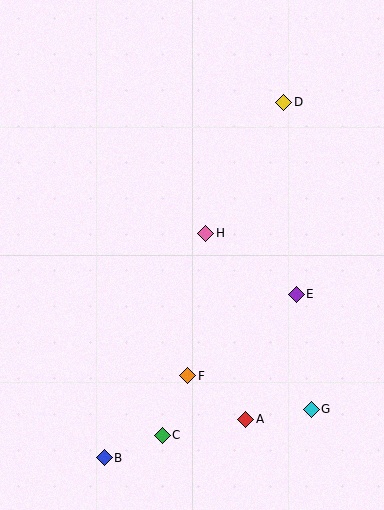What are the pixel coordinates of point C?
Point C is at (162, 435).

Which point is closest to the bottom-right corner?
Point G is closest to the bottom-right corner.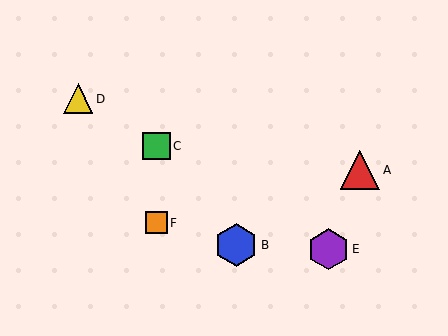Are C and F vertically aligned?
Yes, both are at x≈157.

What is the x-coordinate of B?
Object B is at x≈236.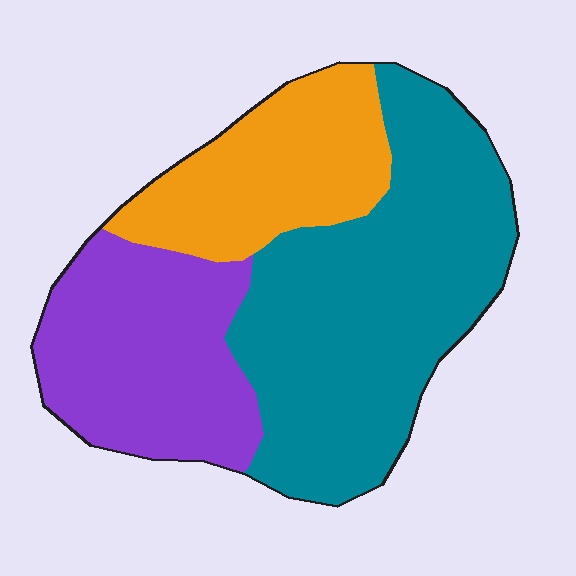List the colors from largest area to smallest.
From largest to smallest: teal, purple, orange.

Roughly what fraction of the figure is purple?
Purple takes up about one quarter (1/4) of the figure.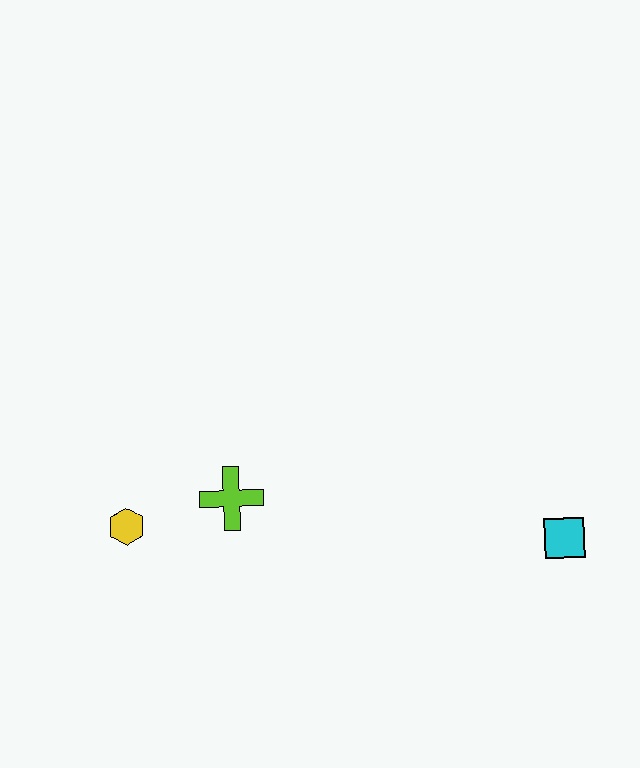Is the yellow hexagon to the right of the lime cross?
No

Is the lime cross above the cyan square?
Yes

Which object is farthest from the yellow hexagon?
The cyan square is farthest from the yellow hexagon.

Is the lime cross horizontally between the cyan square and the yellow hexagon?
Yes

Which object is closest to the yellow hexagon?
The lime cross is closest to the yellow hexagon.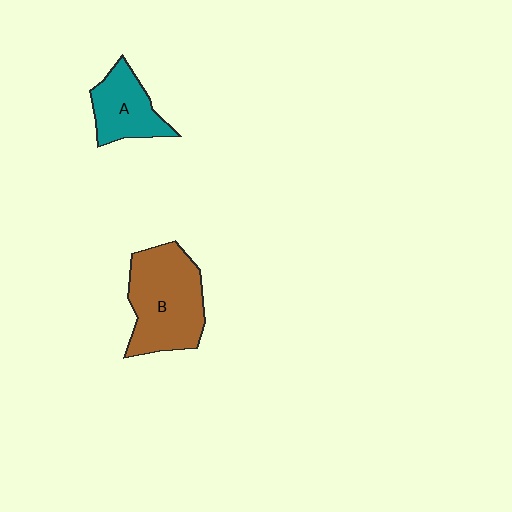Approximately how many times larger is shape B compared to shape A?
Approximately 1.7 times.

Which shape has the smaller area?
Shape A (teal).